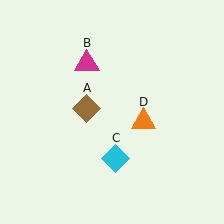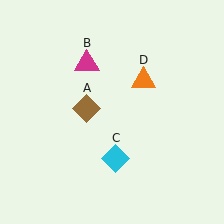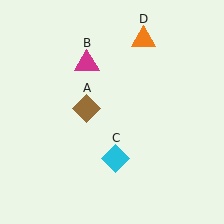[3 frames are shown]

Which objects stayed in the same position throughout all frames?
Brown diamond (object A) and magenta triangle (object B) and cyan diamond (object C) remained stationary.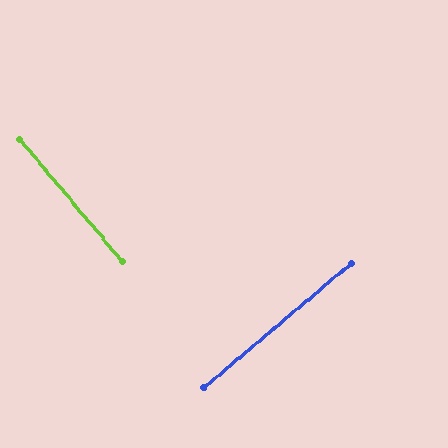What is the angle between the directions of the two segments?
Approximately 90 degrees.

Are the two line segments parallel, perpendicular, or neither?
Perpendicular — they meet at approximately 90°.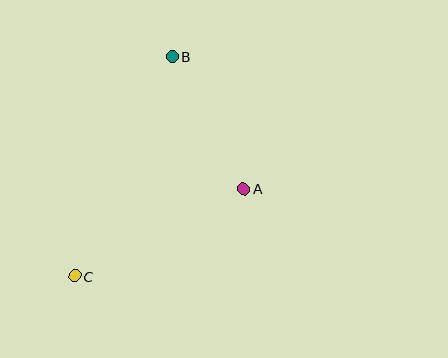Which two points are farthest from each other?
Points B and C are farthest from each other.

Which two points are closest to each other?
Points A and B are closest to each other.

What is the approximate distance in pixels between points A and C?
The distance between A and C is approximately 190 pixels.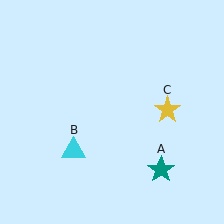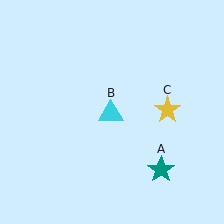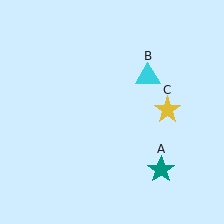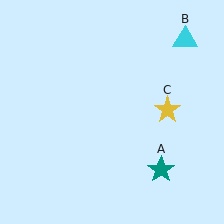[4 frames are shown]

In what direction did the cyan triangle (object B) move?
The cyan triangle (object B) moved up and to the right.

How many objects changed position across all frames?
1 object changed position: cyan triangle (object B).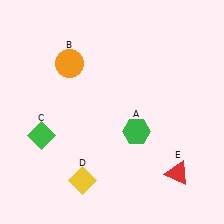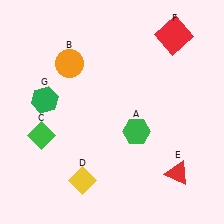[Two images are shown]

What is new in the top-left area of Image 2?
A green hexagon (G) was added in the top-left area of Image 2.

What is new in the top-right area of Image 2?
A red square (F) was added in the top-right area of Image 2.